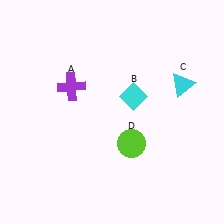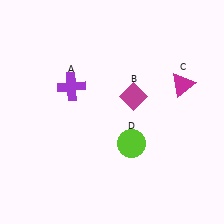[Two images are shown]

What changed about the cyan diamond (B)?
In Image 1, B is cyan. In Image 2, it changed to magenta.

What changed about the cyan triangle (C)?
In Image 1, C is cyan. In Image 2, it changed to magenta.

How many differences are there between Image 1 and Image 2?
There are 2 differences between the two images.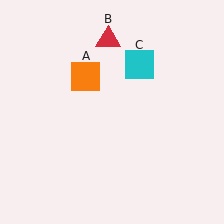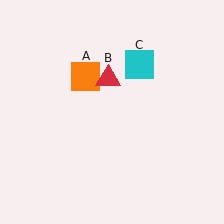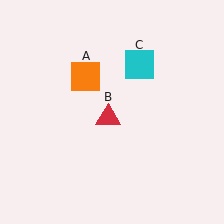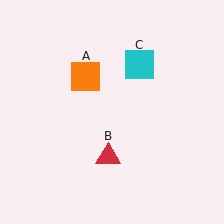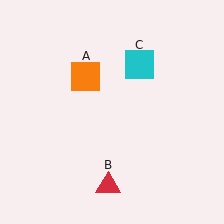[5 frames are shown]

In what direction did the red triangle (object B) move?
The red triangle (object B) moved down.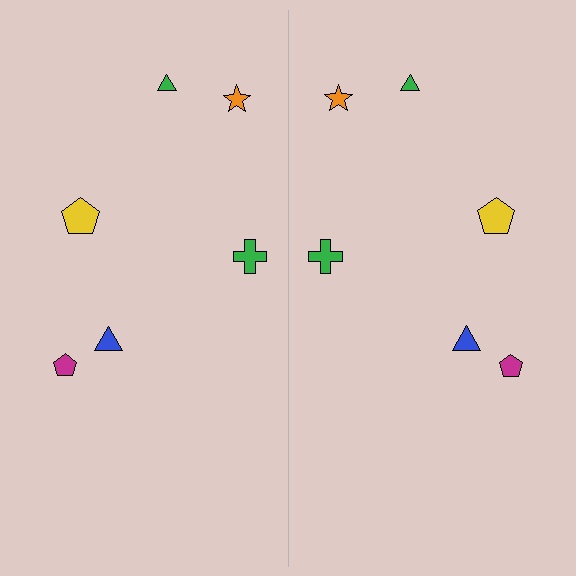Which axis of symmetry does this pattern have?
The pattern has a vertical axis of symmetry running through the center of the image.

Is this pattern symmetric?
Yes, this pattern has bilateral (reflection) symmetry.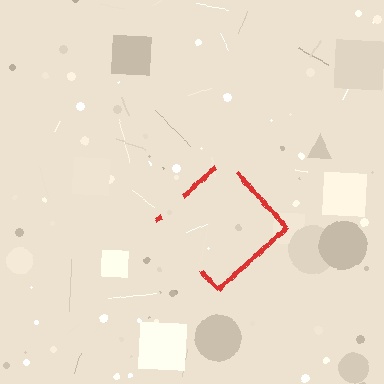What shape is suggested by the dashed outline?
The dashed outline suggests a diamond.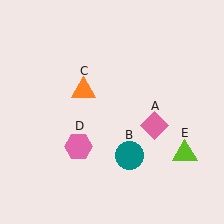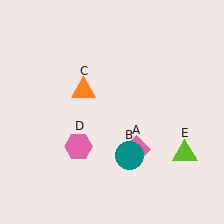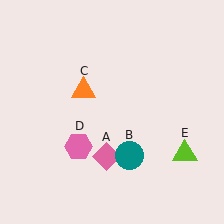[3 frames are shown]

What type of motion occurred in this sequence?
The pink diamond (object A) rotated clockwise around the center of the scene.